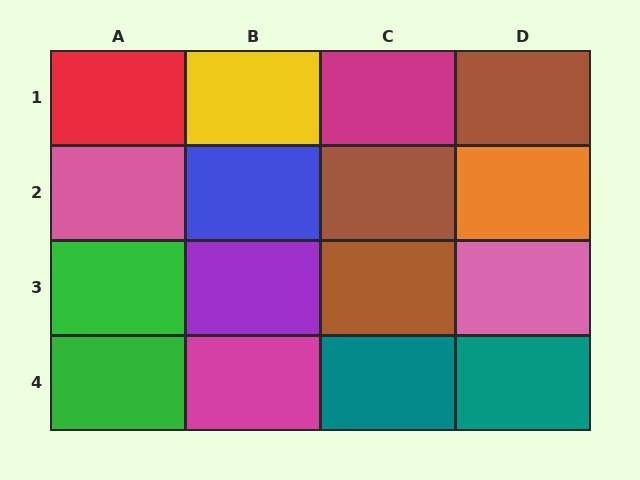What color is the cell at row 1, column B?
Yellow.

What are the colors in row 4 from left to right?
Green, magenta, teal, teal.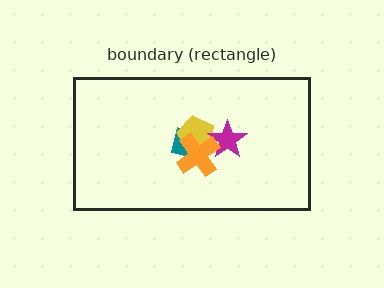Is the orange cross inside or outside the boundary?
Inside.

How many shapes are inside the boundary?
4 inside, 0 outside.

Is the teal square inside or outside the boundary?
Inside.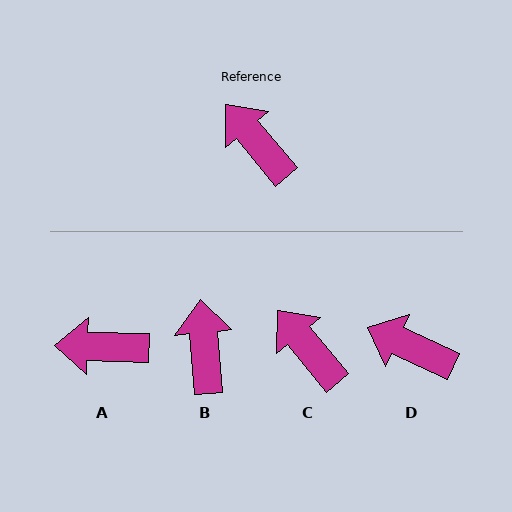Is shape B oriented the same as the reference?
No, it is off by about 34 degrees.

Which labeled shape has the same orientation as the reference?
C.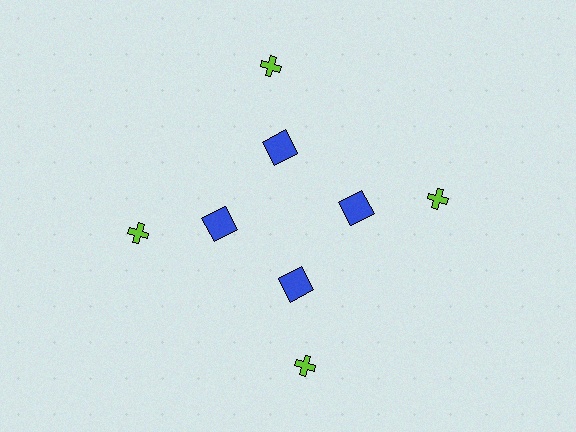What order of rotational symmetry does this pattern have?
This pattern has 4-fold rotational symmetry.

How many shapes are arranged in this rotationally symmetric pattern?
There are 8 shapes, arranged in 4 groups of 2.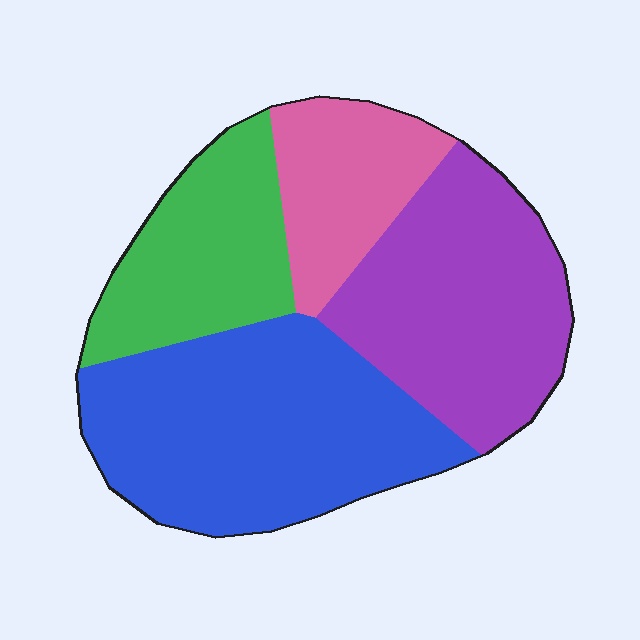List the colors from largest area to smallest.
From largest to smallest: blue, purple, green, pink.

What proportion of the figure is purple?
Purple covers around 30% of the figure.